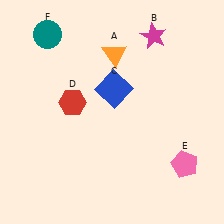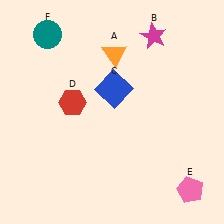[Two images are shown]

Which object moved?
The pink pentagon (E) moved down.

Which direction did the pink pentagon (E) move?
The pink pentagon (E) moved down.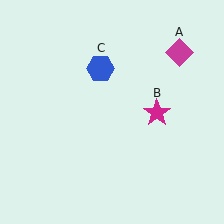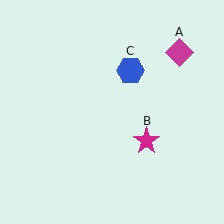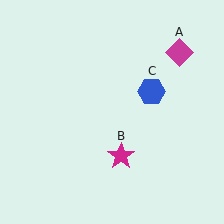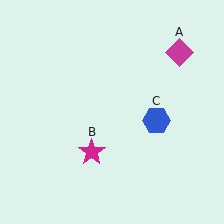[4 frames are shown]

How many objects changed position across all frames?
2 objects changed position: magenta star (object B), blue hexagon (object C).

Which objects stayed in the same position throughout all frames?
Magenta diamond (object A) remained stationary.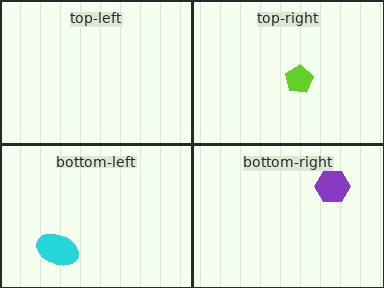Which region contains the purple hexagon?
The bottom-right region.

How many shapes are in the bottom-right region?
1.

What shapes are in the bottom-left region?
The cyan ellipse.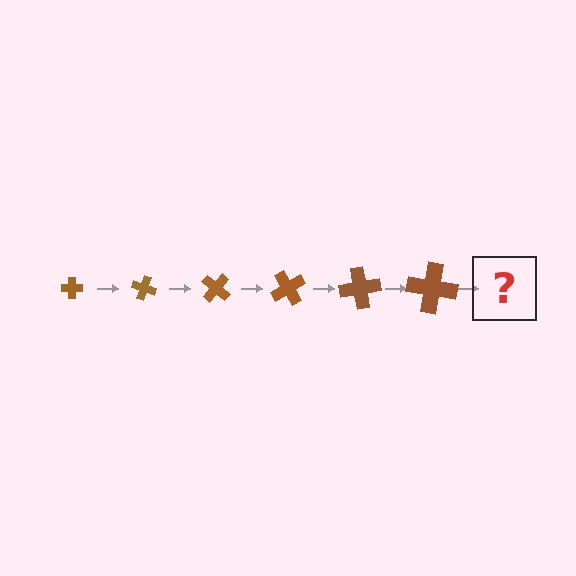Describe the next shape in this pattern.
It should be a cross, larger than the previous one and rotated 120 degrees from the start.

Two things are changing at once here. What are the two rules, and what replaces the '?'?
The two rules are that the cross grows larger each step and it rotates 20 degrees each step. The '?' should be a cross, larger than the previous one and rotated 120 degrees from the start.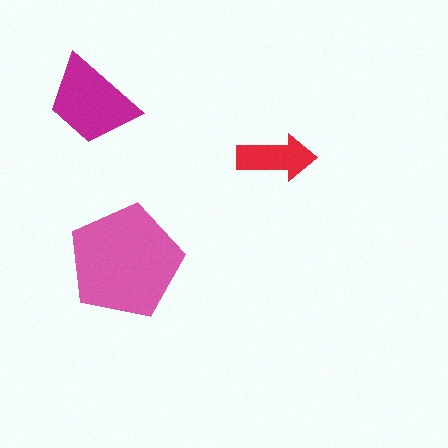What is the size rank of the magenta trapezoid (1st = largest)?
2nd.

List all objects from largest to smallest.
The pink pentagon, the magenta trapezoid, the red arrow.